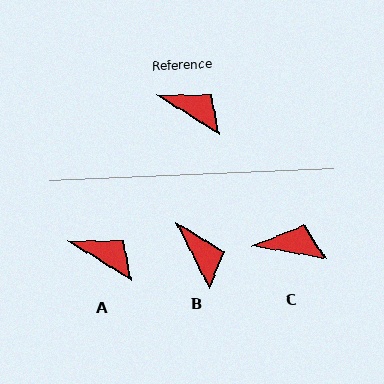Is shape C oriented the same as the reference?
No, it is off by about 22 degrees.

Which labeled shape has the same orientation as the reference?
A.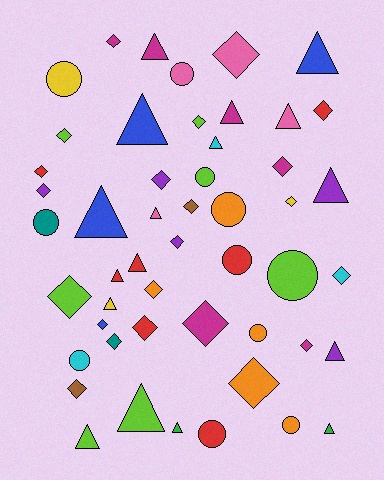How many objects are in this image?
There are 50 objects.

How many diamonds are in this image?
There are 22 diamonds.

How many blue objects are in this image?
There are 4 blue objects.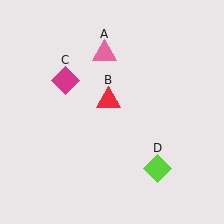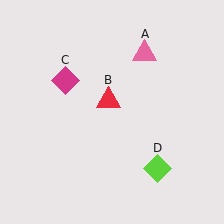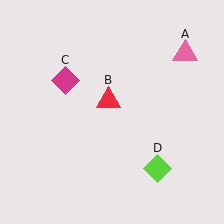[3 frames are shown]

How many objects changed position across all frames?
1 object changed position: pink triangle (object A).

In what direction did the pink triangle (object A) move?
The pink triangle (object A) moved right.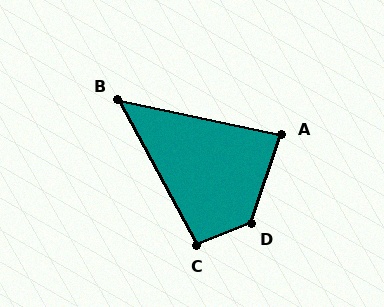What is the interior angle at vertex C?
Approximately 97 degrees (obtuse).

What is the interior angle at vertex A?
Approximately 83 degrees (acute).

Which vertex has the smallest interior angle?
B, at approximately 50 degrees.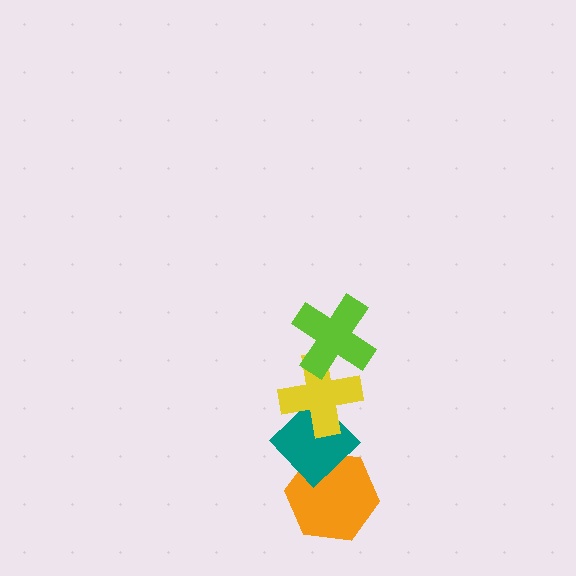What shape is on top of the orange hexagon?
The teal diamond is on top of the orange hexagon.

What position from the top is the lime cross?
The lime cross is 1st from the top.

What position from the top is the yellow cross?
The yellow cross is 2nd from the top.